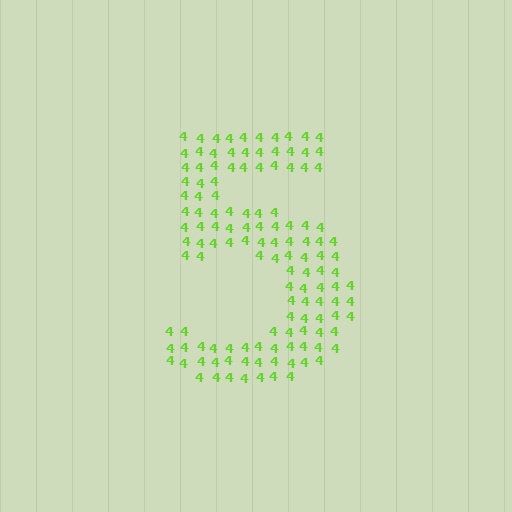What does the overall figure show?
The overall figure shows the digit 5.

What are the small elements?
The small elements are digit 4's.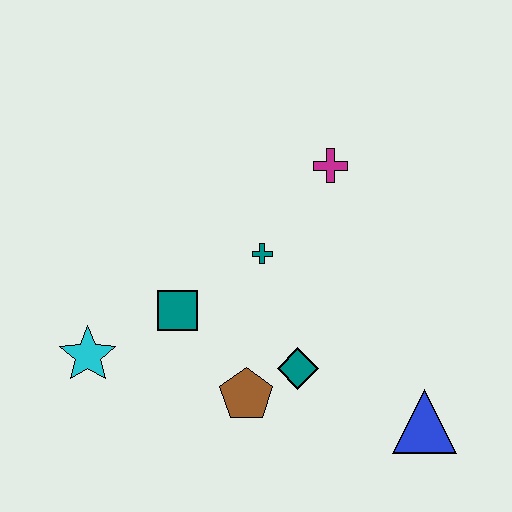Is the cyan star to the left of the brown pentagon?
Yes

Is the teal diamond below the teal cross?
Yes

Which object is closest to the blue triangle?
The teal diamond is closest to the blue triangle.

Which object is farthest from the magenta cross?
The cyan star is farthest from the magenta cross.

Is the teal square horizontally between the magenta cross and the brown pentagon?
No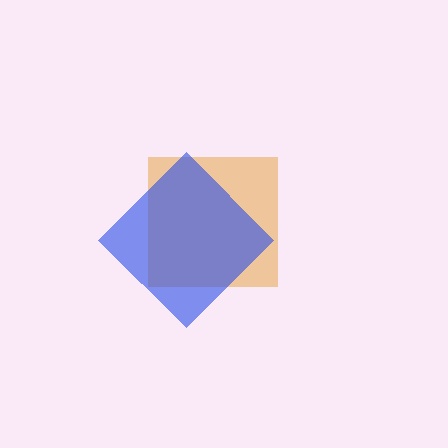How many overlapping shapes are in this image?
There are 2 overlapping shapes in the image.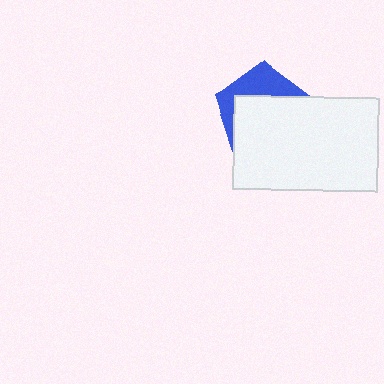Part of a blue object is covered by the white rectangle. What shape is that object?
It is a pentagon.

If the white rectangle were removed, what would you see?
You would see the complete blue pentagon.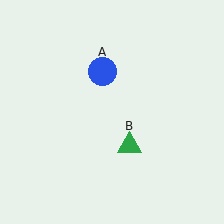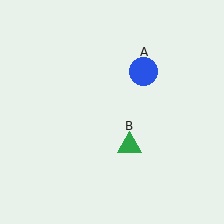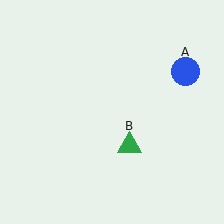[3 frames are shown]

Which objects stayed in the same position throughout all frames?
Green triangle (object B) remained stationary.